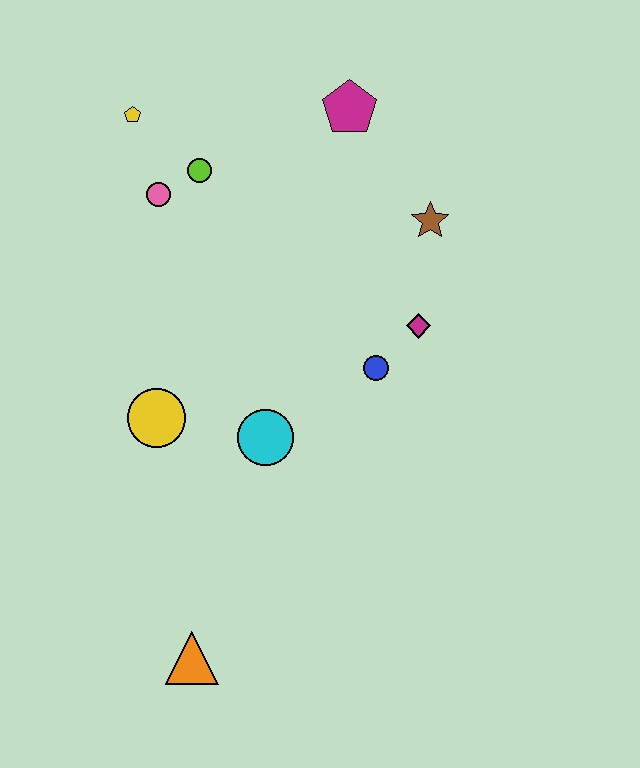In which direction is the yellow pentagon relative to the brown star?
The yellow pentagon is to the left of the brown star.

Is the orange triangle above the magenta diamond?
No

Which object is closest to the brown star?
The magenta diamond is closest to the brown star.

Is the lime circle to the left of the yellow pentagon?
No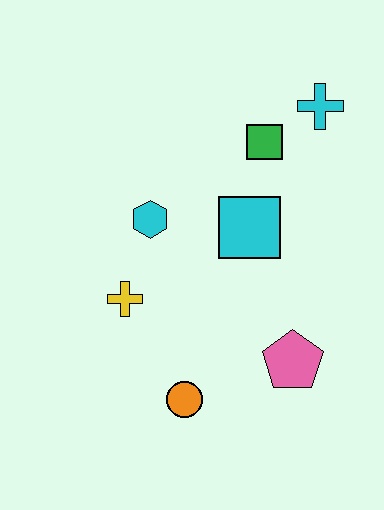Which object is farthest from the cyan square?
The orange circle is farthest from the cyan square.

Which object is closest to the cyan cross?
The green square is closest to the cyan cross.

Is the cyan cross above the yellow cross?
Yes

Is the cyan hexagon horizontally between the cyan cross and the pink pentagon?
No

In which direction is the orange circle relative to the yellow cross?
The orange circle is below the yellow cross.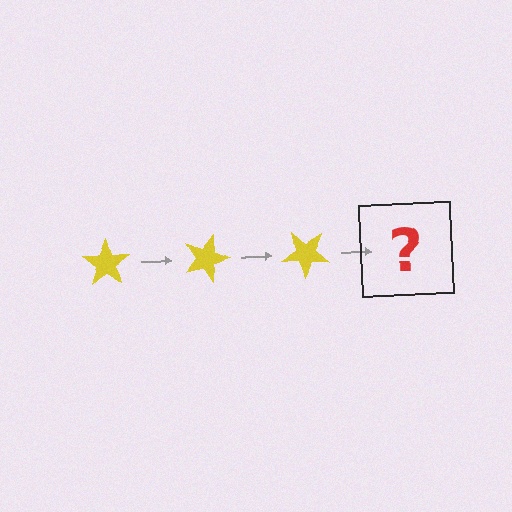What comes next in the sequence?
The next element should be a yellow star rotated 60 degrees.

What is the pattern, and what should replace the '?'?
The pattern is that the star rotates 20 degrees each step. The '?' should be a yellow star rotated 60 degrees.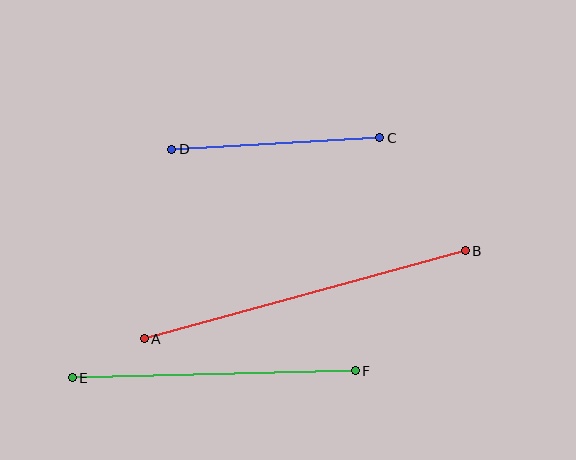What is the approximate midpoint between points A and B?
The midpoint is at approximately (305, 295) pixels.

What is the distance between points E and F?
The distance is approximately 283 pixels.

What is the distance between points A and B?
The distance is approximately 333 pixels.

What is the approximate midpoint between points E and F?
The midpoint is at approximately (214, 374) pixels.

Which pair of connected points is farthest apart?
Points A and B are farthest apart.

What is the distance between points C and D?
The distance is approximately 208 pixels.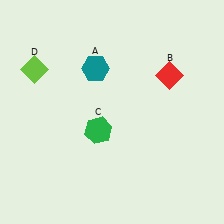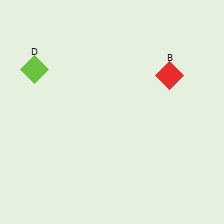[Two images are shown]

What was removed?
The green hexagon (C), the teal hexagon (A) were removed in Image 2.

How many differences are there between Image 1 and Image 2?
There are 2 differences between the two images.